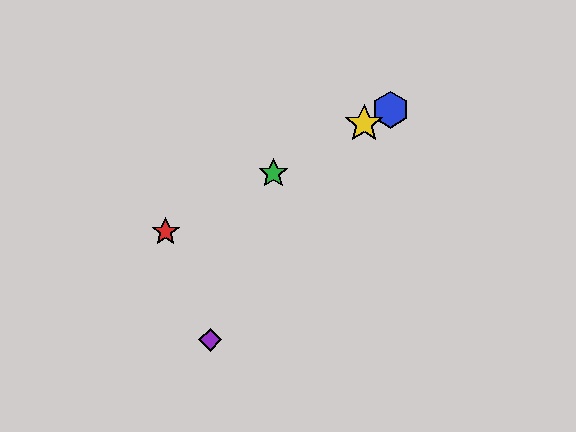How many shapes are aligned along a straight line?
4 shapes (the red star, the blue hexagon, the green star, the yellow star) are aligned along a straight line.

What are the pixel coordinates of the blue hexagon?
The blue hexagon is at (390, 110).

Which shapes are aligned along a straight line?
The red star, the blue hexagon, the green star, the yellow star are aligned along a straight line.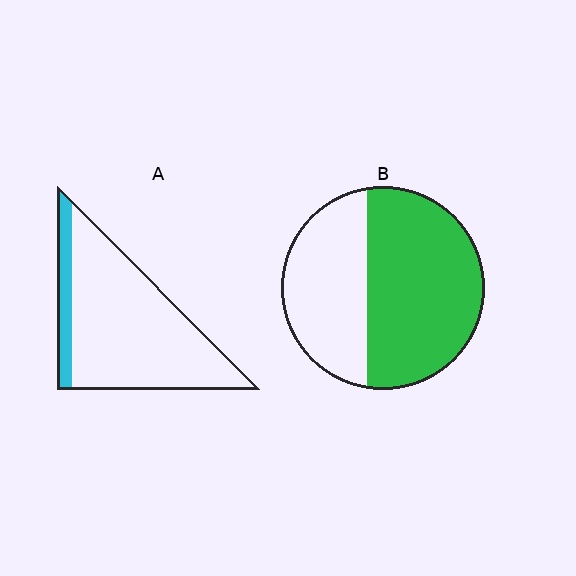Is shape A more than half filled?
No.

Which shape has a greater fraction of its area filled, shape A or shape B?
Shape B.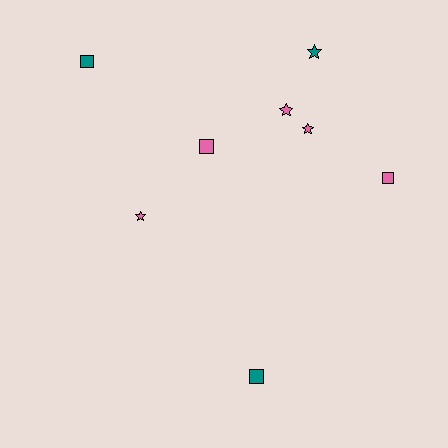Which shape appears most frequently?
Star, with 4 objects.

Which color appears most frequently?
Pink, with 5 objects.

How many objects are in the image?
There are 8 objects.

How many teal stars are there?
There is 1 teal star.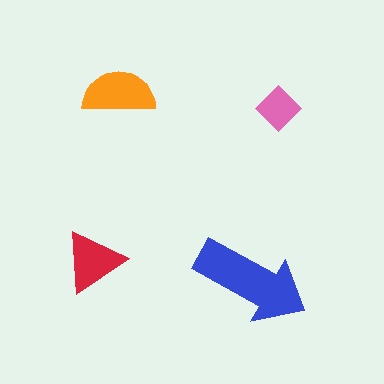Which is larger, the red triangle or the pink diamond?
The red triangle.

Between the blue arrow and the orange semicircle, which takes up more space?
The blue arrow.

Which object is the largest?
The blue arrow.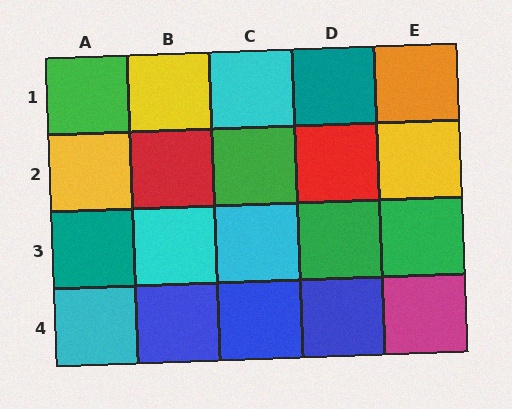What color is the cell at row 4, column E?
Magenta.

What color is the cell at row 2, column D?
Red.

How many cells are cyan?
4 cells are cyan.